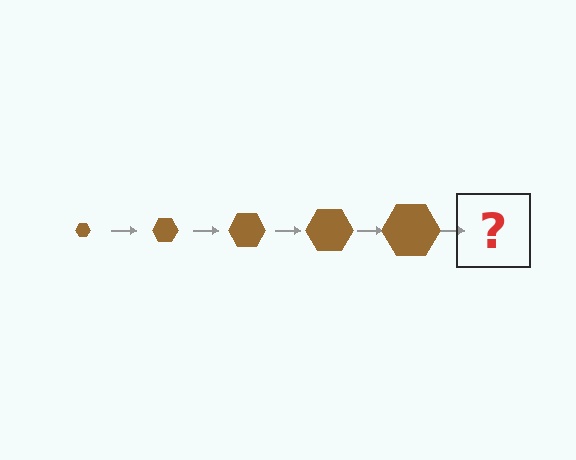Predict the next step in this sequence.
The next step is a brown hexagon, larger than the previous one.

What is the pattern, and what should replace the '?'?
The pattern is that the hexagon gets progressively larger each step. The '?' should be a brown hexagon, larger than the previous one.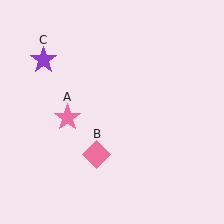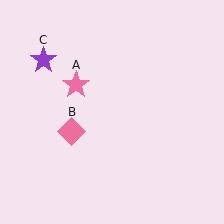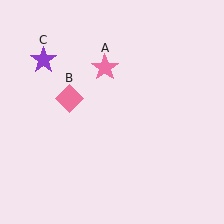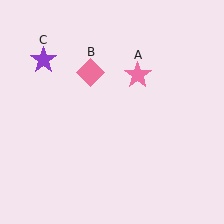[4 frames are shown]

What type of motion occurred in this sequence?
The pink star (object A), pink diamond (object B) rotated clockwise around the center of the scene.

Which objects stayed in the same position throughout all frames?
Purple star (object C) remained stationary.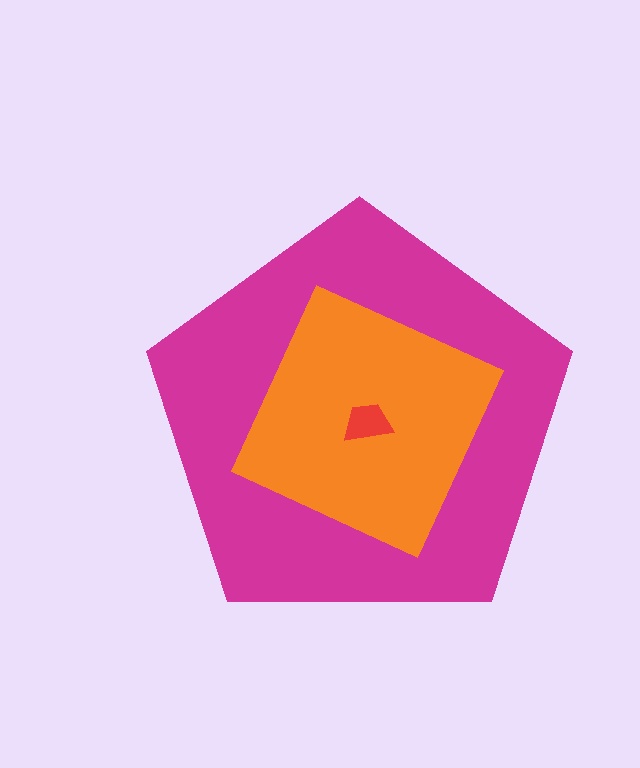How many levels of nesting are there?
3.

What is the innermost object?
The red trapezoid.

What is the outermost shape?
The magenta pentagon.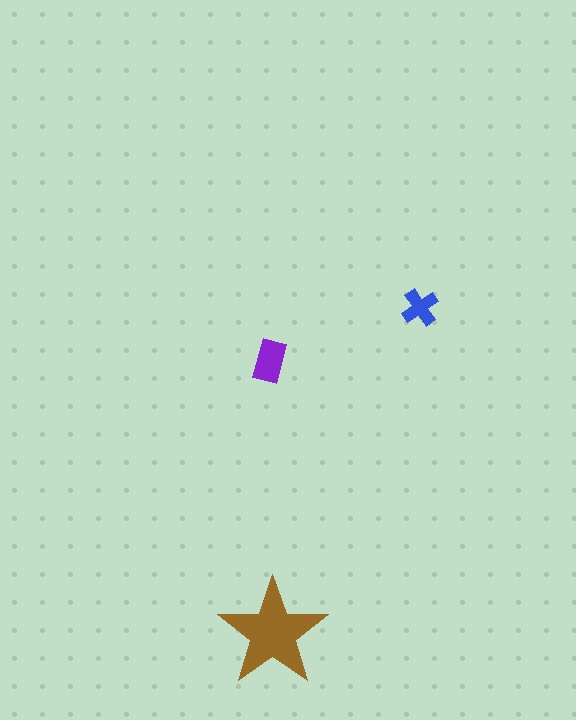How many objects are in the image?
There are 3 objects in the image.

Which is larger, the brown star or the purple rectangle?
The brown star.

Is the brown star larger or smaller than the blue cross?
Larger.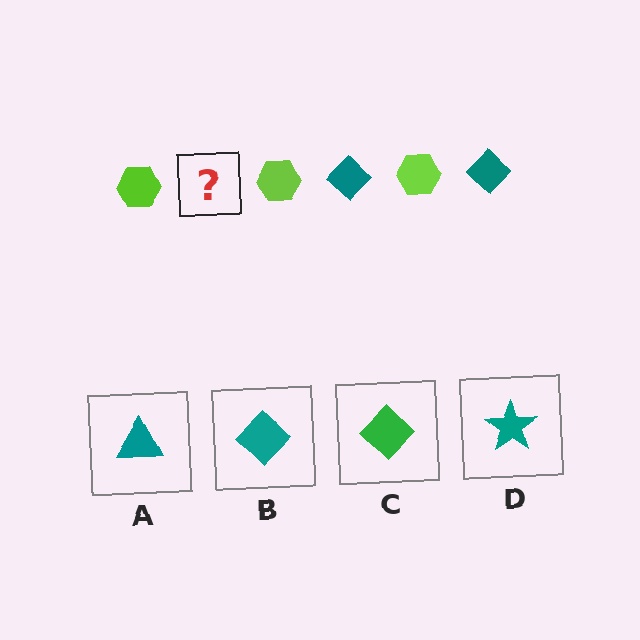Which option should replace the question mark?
Option B.